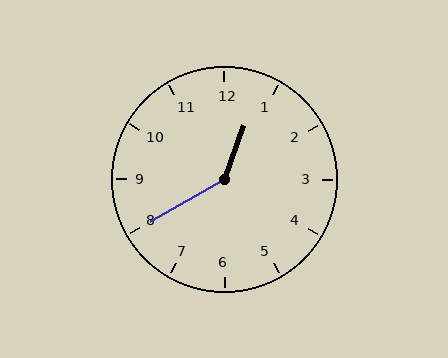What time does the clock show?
12:40.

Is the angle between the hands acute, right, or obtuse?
It is obtuse.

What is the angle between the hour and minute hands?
Approximately 140 degrees.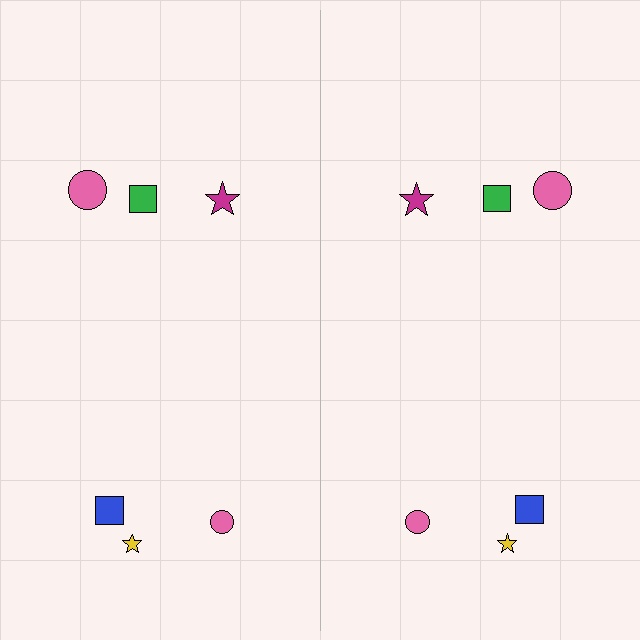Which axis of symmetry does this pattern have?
The pattern has a vertical axis of symmetry running through the center of the image.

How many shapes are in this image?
There are 12 shapes in this image.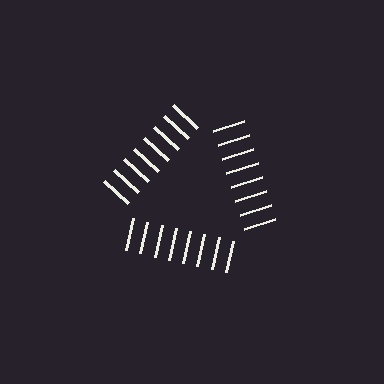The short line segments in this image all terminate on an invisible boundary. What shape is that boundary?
An illusory triangle — the line segments terminate on its edges but no continuous stroke is drawn.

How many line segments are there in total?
24 — 8 along each of the 3 edges.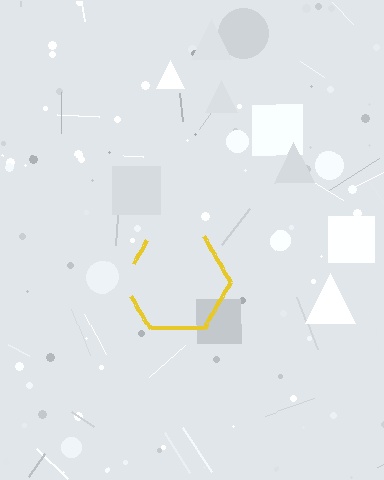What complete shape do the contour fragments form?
The contour fragments form a hexagon.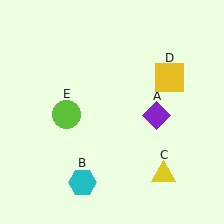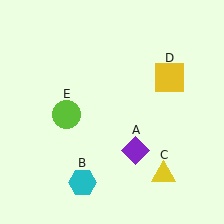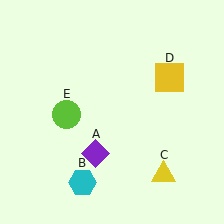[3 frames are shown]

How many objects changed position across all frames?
1 object changed position: purple diamond (object A).